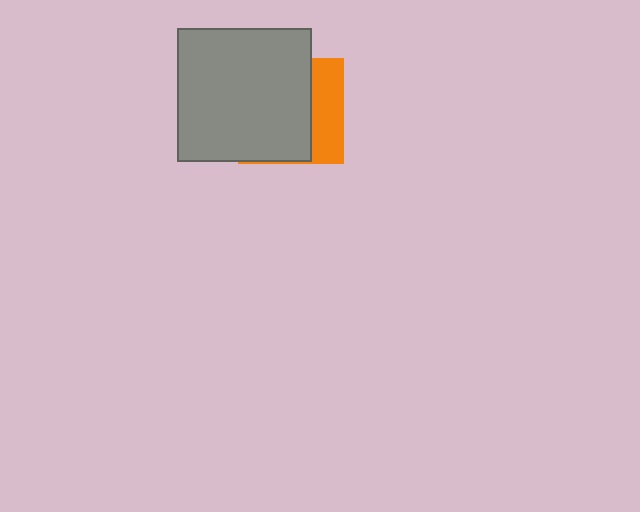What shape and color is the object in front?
The object in front is a gray square.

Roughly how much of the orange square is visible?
A small part of it is visible (roughly 32%).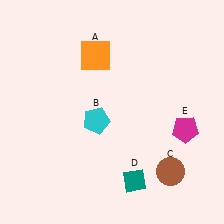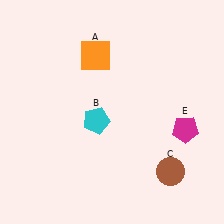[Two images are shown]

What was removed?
The teal diamond (D) was removed in Image 2.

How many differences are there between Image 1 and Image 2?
There is 1 difference between the two images.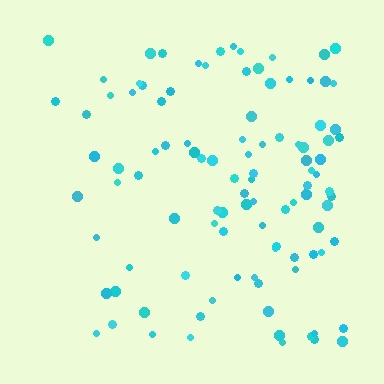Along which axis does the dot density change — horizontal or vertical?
Horizontal.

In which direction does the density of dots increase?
From left to right, with the right side densest.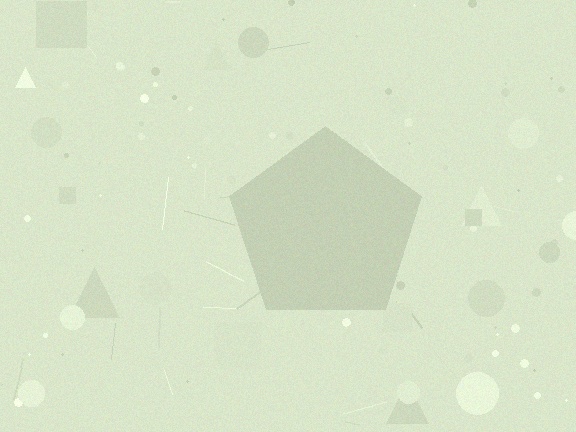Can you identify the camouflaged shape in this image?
The camouflaged shape is a pentagon.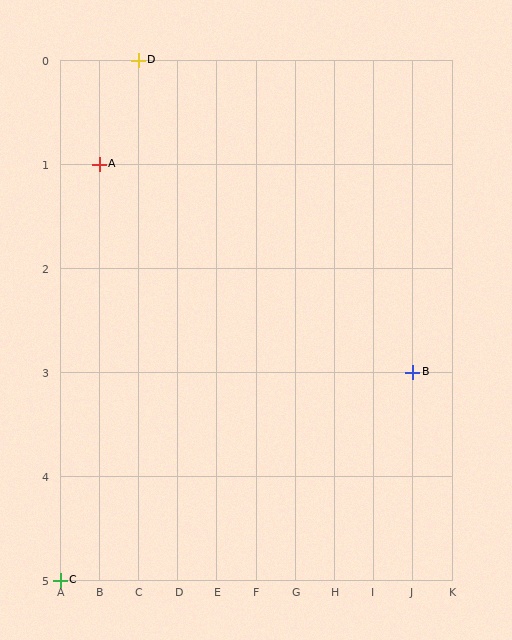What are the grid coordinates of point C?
Point C is at grid coordinates (A, 5).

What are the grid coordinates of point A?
Point A is at grid coordinates (B, 1).